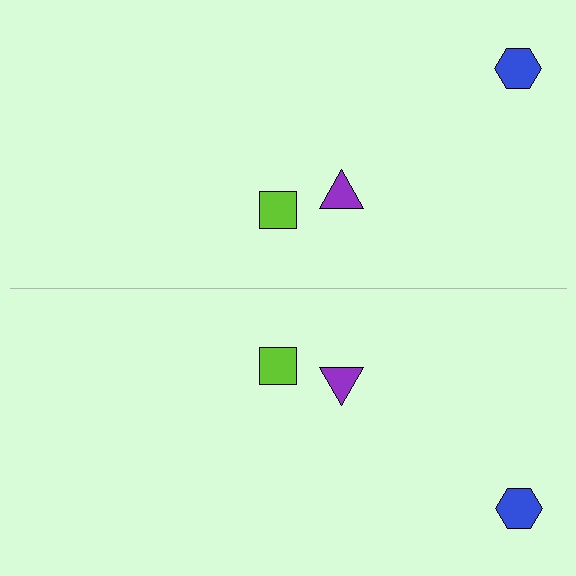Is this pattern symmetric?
Yes, this pattern has bilateral (reflection) symmetry.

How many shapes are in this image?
There are 6 shapes in this image.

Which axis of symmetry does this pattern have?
The pattern has a horizontal axis of symmetry running through the center of the image.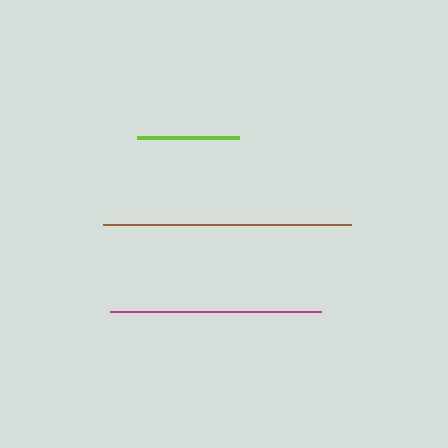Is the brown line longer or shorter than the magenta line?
The brown line is longer than the magenta line.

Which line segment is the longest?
The brown line is the longest at approximately 248 pixels.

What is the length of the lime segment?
The lime segment is approximately 102 pixels long.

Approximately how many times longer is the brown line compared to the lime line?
The brown line is approximately 2.4 times the length of the lime line.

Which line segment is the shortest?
The lime line is the shortest at approximately 102 pixels.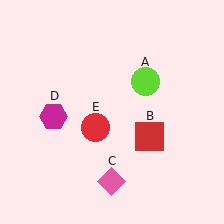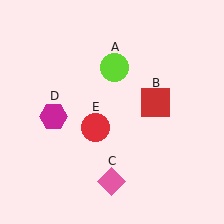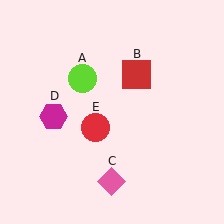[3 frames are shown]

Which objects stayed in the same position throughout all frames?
Pink diamond (object C) and magenta hexagon (object D) and red circle (object E) remained stationary.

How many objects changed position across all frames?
2 objects changed position: lime circle (object A), red square (object B).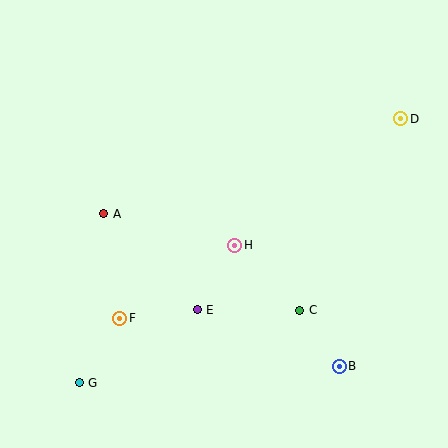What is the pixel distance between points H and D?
The distance between H and D is 209 pixels.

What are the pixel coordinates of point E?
Point E is at (197, 310).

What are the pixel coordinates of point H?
Point H is at (235, 246).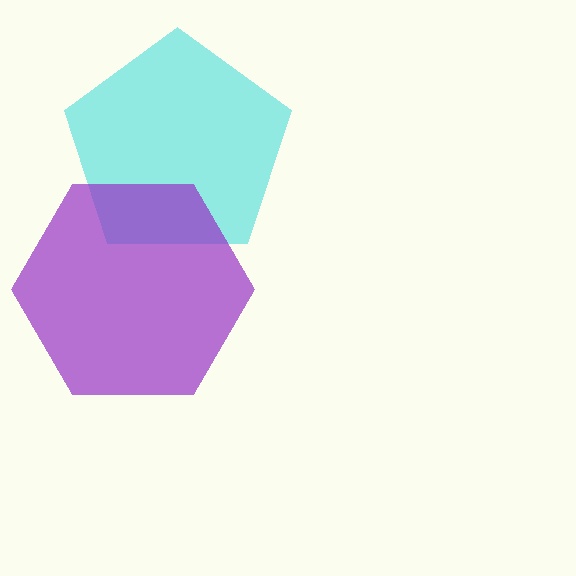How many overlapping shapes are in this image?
There are 2 overlapping shapes in the image.